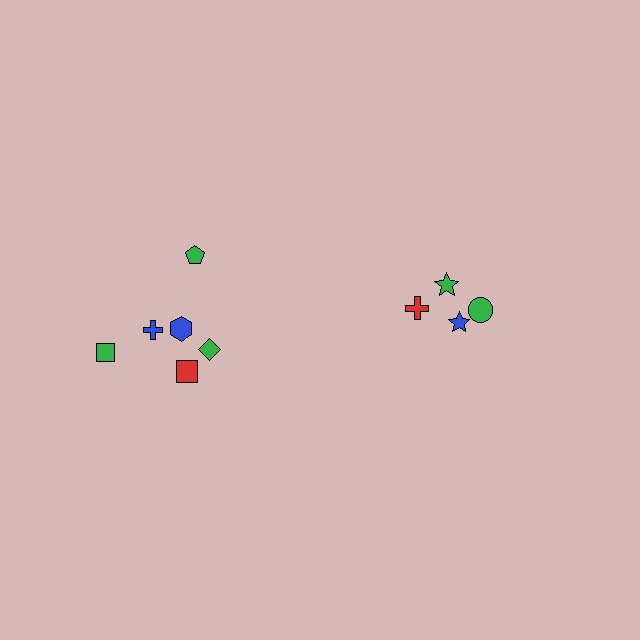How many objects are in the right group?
There are 4 objects.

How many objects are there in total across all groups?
There are 10 objects.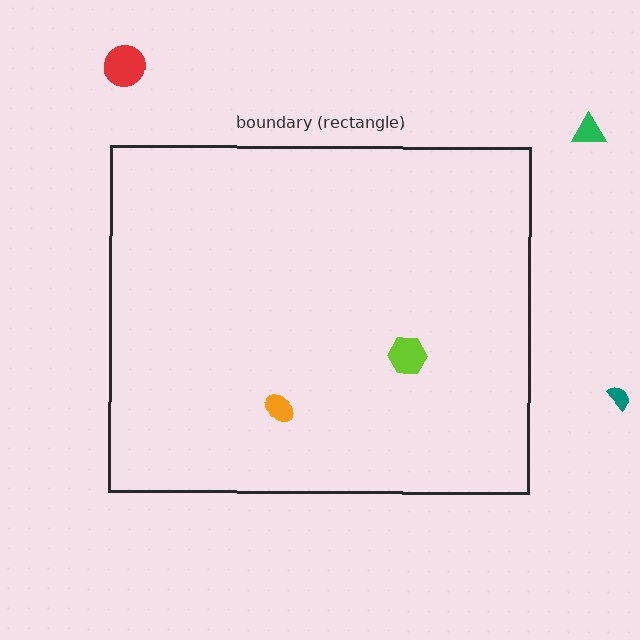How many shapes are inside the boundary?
2 inside, 3 outside.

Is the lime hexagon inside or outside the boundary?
Inside.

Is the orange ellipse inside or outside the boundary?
Inside.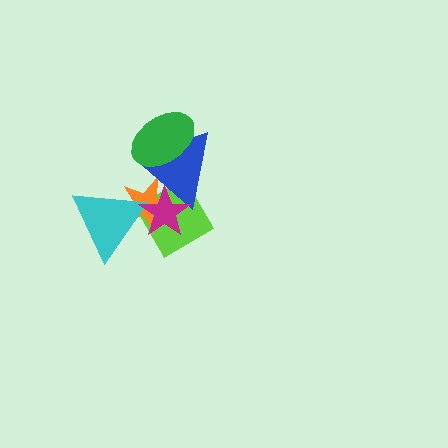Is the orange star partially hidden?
Yes, it is partially covered by another shape.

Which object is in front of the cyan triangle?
The magenta star is in front of the cyan triangle.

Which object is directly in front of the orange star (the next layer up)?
The blue triangle is directly in front of the orange star.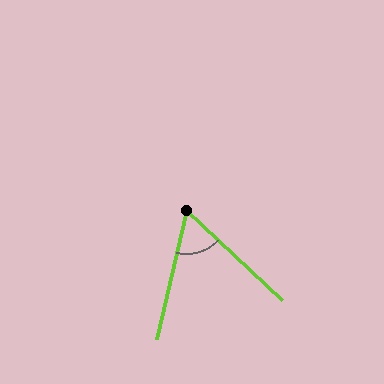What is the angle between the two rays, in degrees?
Approximately 60 degrees.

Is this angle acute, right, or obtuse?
It is acute.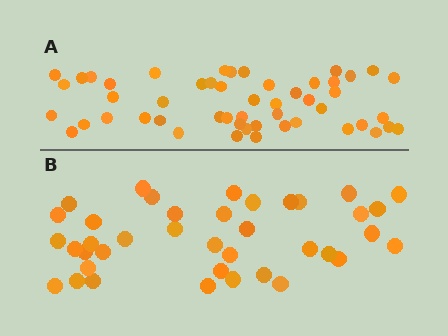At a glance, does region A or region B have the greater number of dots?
Region A (the top region) has more dots.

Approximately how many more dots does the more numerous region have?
Region A has roughly 12 or so more dots than region B.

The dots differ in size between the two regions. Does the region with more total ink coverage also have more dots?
No. Region B has more total ink coverage because its dots are larger, but region A actually contains more individual dots. Total area can be misleading — the number of items is what matters here.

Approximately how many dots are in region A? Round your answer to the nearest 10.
About 50 dots. (The exact count is 51, which rounds to 50.)